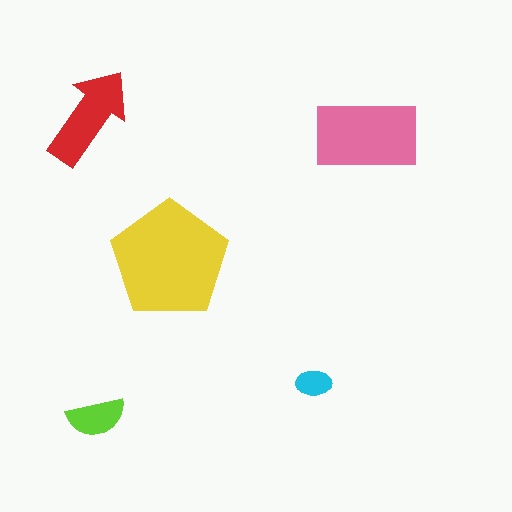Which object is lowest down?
The lime semicircle is bottommost.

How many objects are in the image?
There are 5 objects in the image.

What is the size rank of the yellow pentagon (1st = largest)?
1st.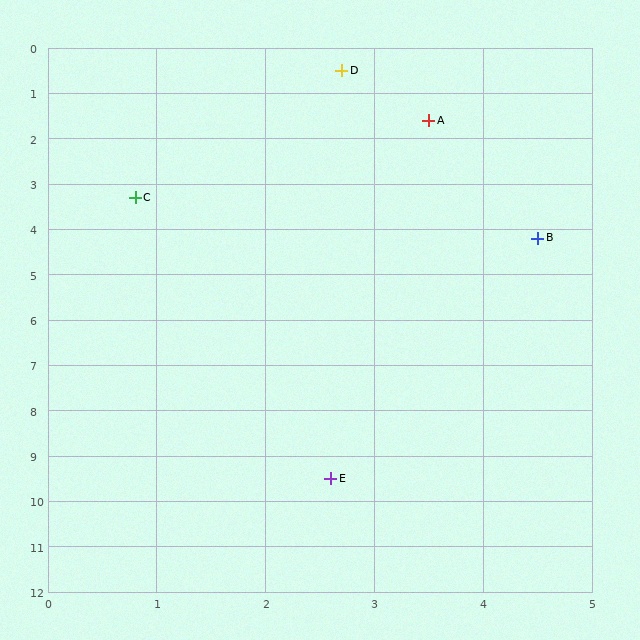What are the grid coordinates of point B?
Point B is at approximately (4.5, 4.2).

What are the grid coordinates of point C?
Point C is at approximately (0.8, 3.3).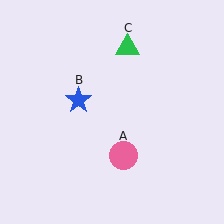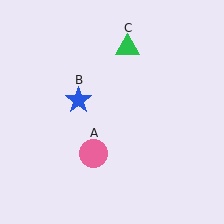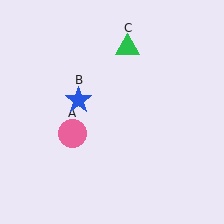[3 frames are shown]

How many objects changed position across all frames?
1 object changed position: pink circle (object A).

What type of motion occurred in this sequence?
The pink circle (object A) rotated clockwise around the center of the scene.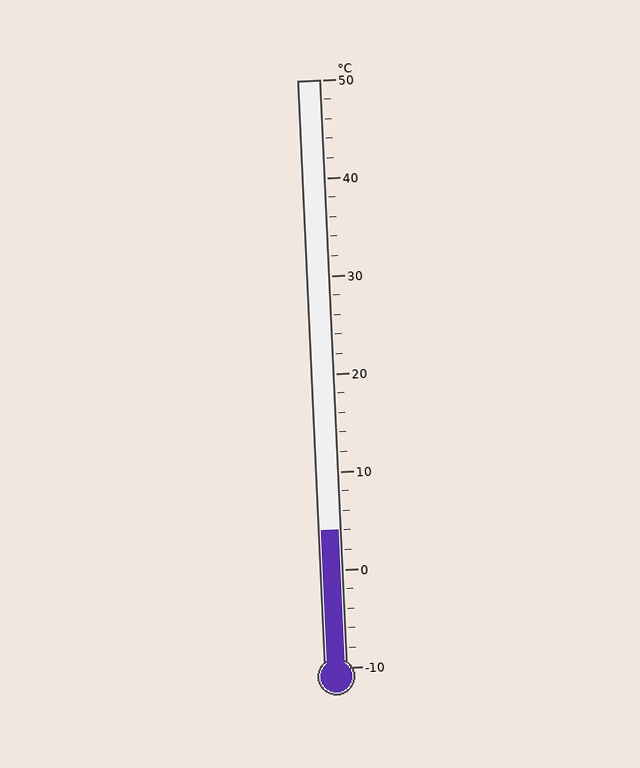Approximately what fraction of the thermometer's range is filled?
The thermometer is filled to approximately 25% of its range.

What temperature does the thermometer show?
The thermometer shows approximately 4°C.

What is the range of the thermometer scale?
The thermometer scale ranges from -10°C to 50°C.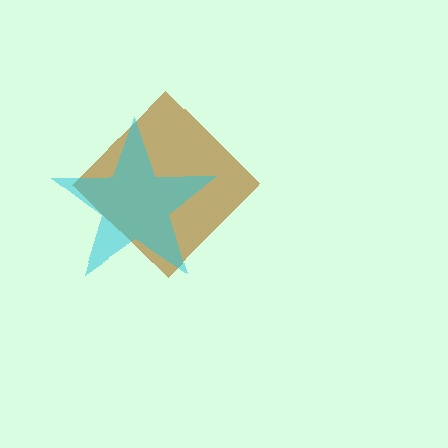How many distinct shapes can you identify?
There are 2 distinct shapes: a brown diamond, a cyan star.